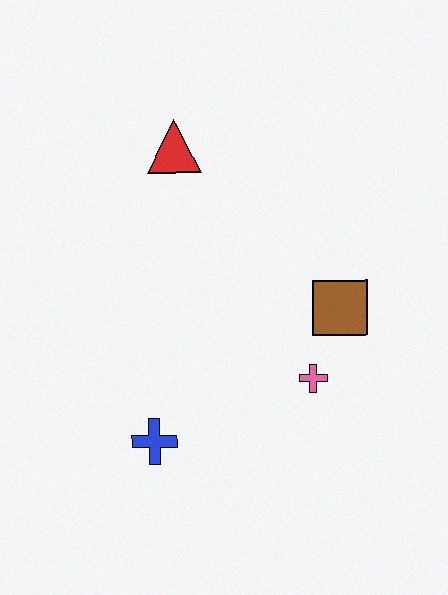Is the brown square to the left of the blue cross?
No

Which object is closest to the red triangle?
The brown square is closest to the red triangle.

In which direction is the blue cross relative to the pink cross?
The blue cross is to the left of the pink cross.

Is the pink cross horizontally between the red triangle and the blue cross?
No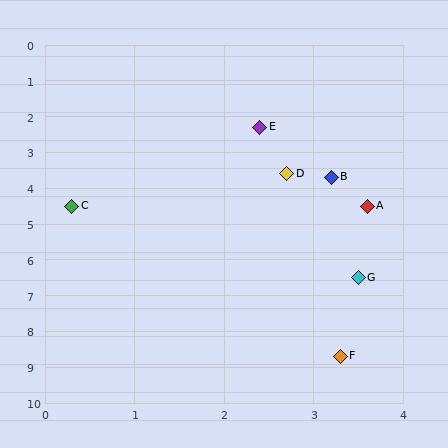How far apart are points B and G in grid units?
Points B and G are about 2.8 grid units apart.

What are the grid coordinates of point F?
Point F is at approximately (3.3, 8.7).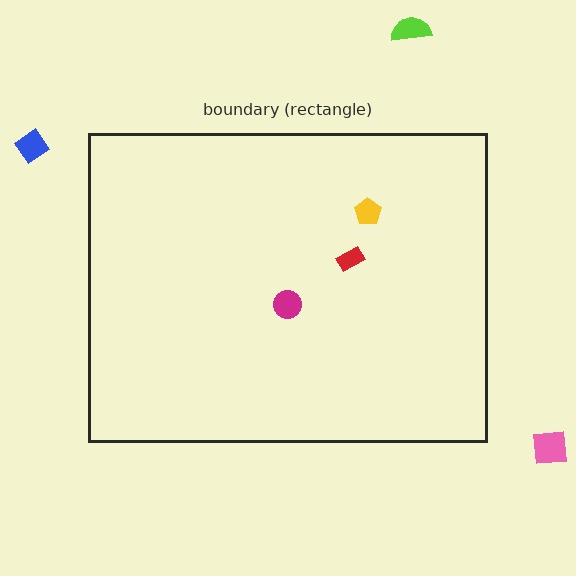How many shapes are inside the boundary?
3 inside, 3 outside.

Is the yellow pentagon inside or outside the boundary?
Inside.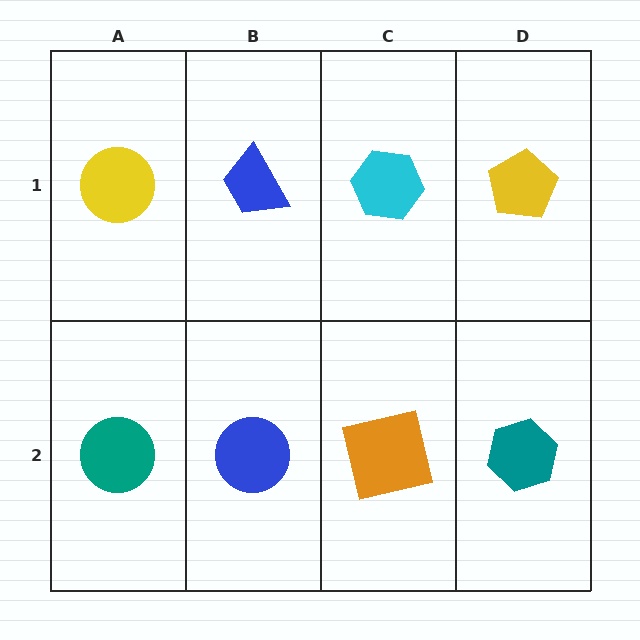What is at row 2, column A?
A teal circle.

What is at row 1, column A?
A yellow circle.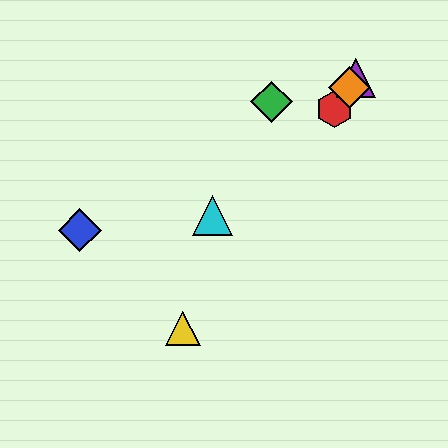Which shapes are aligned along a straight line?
The red hexagon, the yellow triangle, the purple triangle, the orange diamond are aligned along a straight line.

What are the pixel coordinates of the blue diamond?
The blue diamond is at (80, 230).